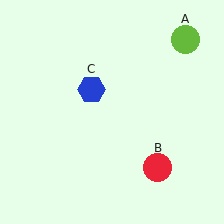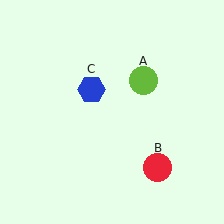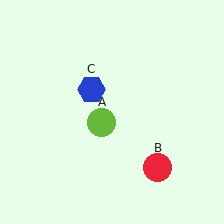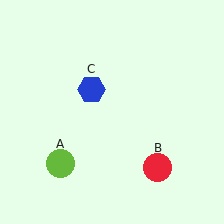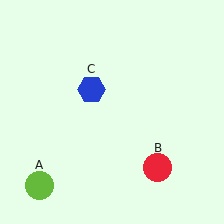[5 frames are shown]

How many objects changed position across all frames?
1 object changed position: lime circle (object A).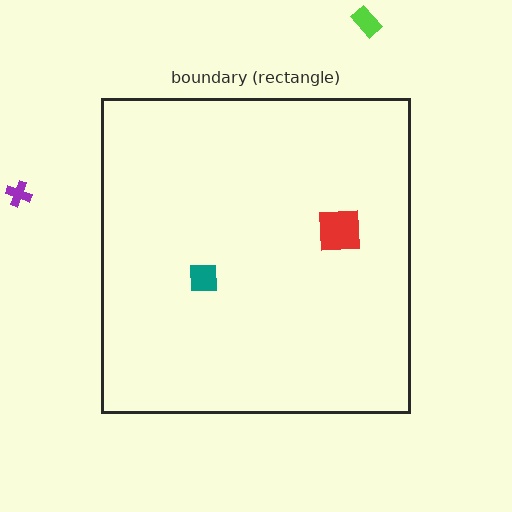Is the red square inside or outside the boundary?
Inside.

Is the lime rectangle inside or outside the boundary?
Outside.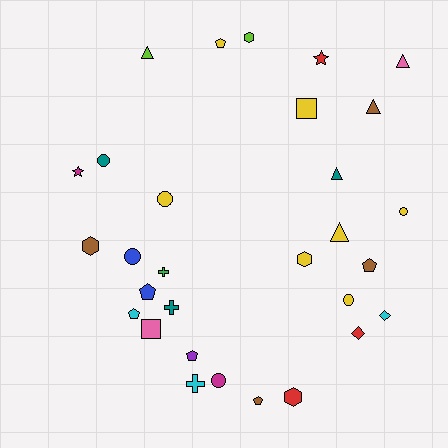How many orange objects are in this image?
There are no orange objects.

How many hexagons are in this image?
There are 4 hexagons.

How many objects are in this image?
There are 30 objects.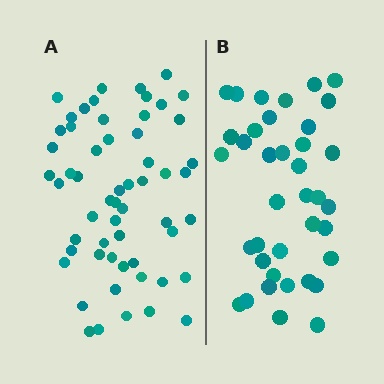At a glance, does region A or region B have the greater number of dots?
Region A (the left region) has more dots.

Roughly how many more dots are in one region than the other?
Region A has approximately 20 more dots than region B.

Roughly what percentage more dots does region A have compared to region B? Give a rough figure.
About 50% more.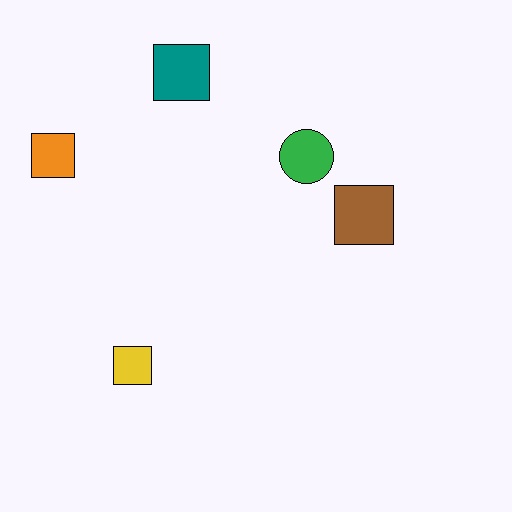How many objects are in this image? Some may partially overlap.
There are 5 objects.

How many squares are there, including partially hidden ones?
There are 4 squares.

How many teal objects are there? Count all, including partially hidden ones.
There is 1 teal object.